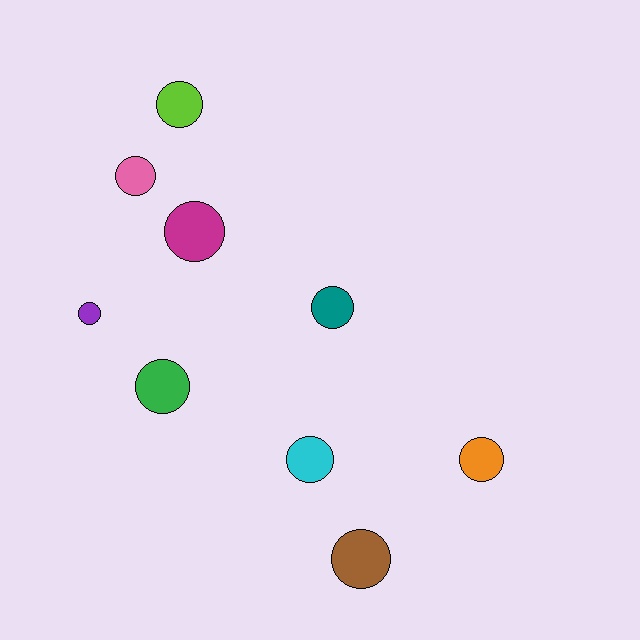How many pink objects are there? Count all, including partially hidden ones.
There is 1 pink object.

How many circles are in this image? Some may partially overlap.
There are 9 circles.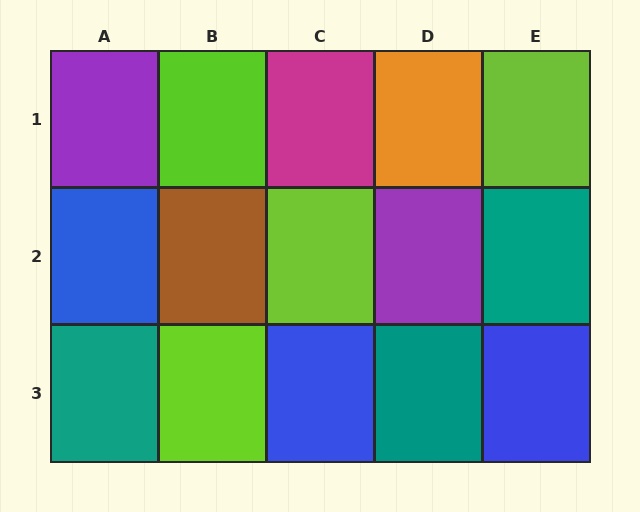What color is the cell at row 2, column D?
Purple.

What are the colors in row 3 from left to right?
Teal, lime, blue, teal, blue.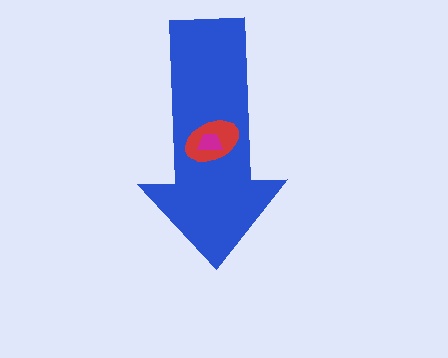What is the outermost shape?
The blue arrow.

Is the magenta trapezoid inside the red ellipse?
Yes.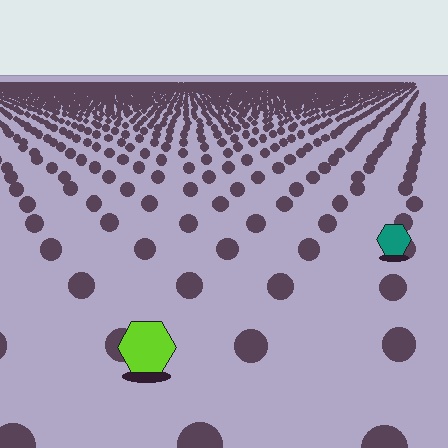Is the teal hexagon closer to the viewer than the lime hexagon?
No. The lime hexagon is closer — you can tell from the texture gradient: the ground texture is coarser near it.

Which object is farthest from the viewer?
The teal hexagon is farthest from the viewer. It appears smaller and the ground texture around it is denser.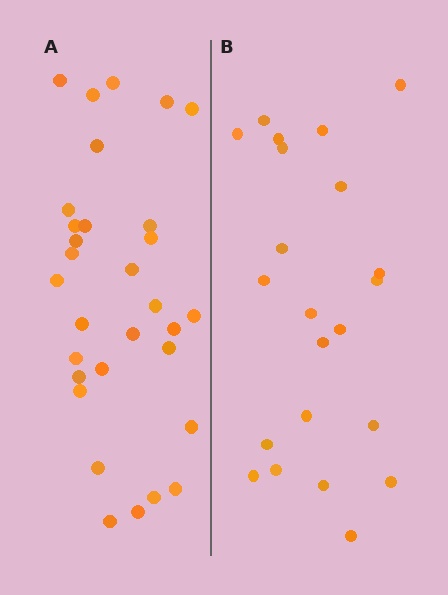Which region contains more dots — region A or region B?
Region A (the left region) has more dots.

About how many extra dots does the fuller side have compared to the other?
Region A has roughly 8 or so more dots than region B.